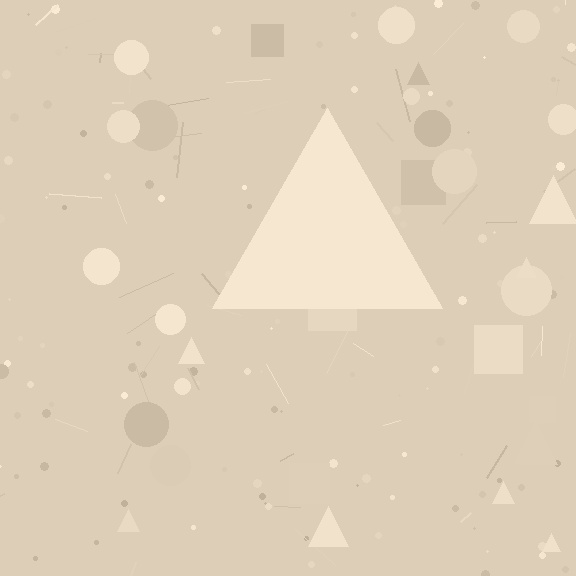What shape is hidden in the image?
A triangle is hidden in the image.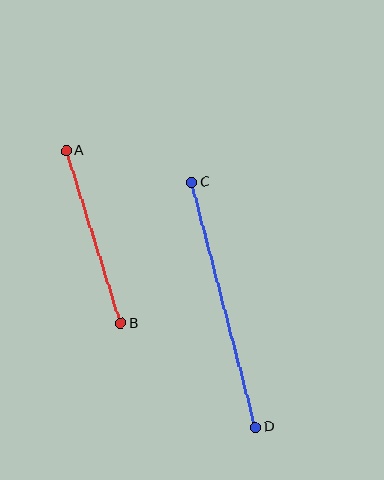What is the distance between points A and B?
The distance is approximately 181 pixels.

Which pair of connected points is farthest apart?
Points C and D are farthest apart.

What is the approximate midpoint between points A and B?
The midpoint is at approximately (93, 237) pixels.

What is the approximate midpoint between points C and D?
The midpoint is at approximately (223, 305) pixels.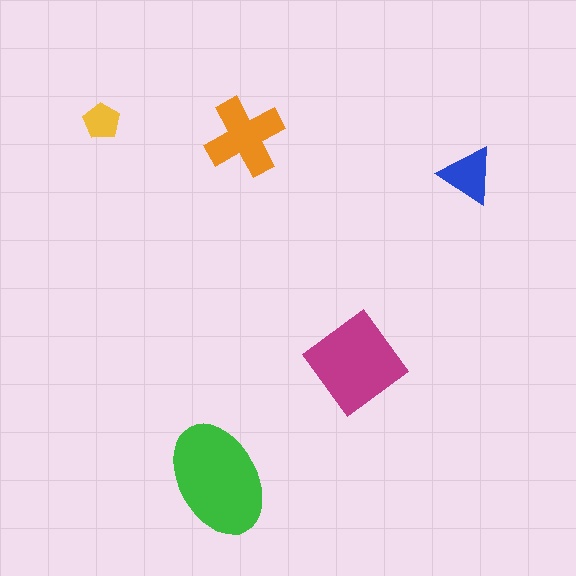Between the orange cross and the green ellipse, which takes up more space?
The green ellipse.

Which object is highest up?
The yellow pentagon is topmost.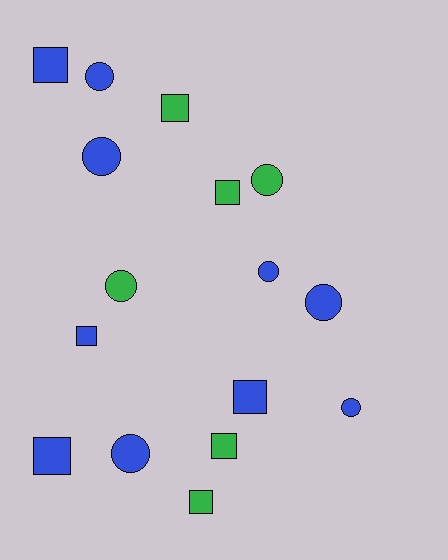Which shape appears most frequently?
Square, with 8 objects.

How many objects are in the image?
There are 16 objects.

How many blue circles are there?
There are 6 blue circles.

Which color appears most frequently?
Blue, with 10 objects.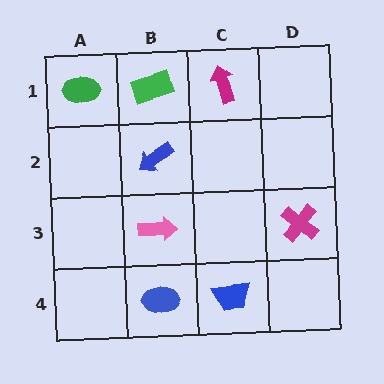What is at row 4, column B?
A blue ellipse.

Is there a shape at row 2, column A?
No, that cell is empty.